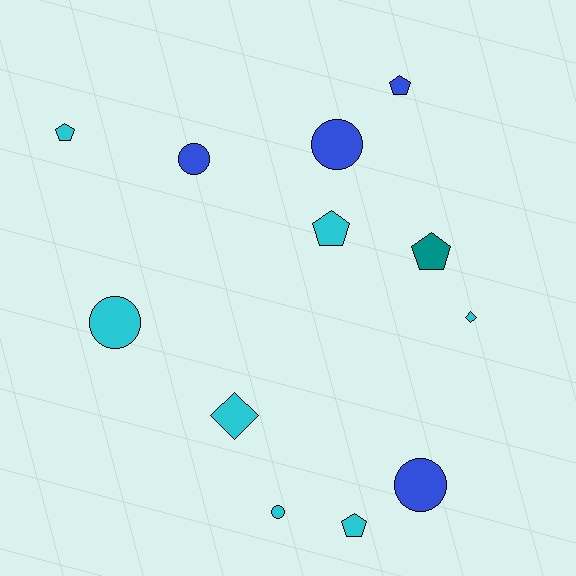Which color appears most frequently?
Cyan, with 7 objects.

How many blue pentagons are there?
There is 1 blue pentagon.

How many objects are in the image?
There are 12 objects.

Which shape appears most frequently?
Circle, with 5 objects.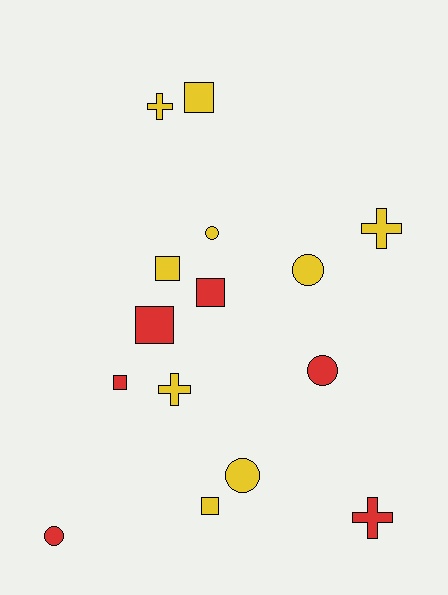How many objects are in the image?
There are 15 objects.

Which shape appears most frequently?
Square, with 6 objects.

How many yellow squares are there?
There are 3 yellow squares.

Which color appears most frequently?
Yellow, with 9 objects.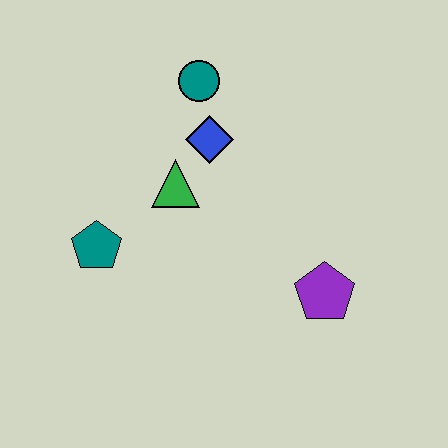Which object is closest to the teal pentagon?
The green triangle is closest to the teal pentagon.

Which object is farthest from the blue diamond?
The purple pentagon is farthest from the blue diamond.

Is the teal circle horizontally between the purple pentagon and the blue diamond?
No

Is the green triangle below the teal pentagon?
No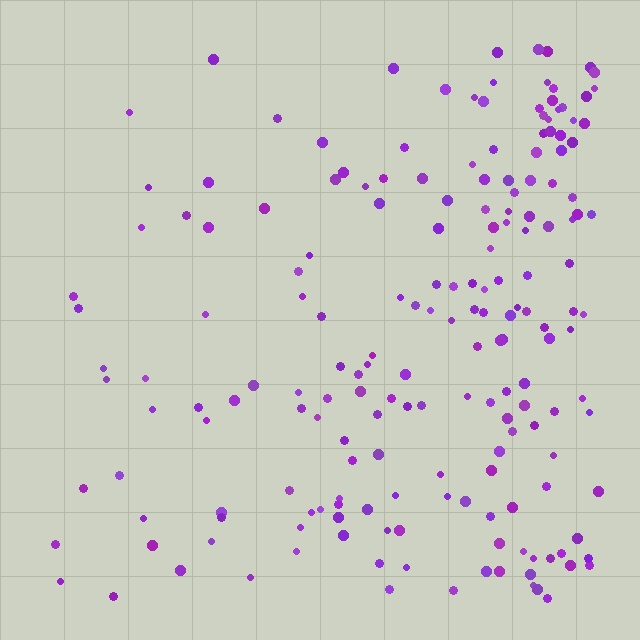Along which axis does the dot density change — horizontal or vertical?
Horizontal.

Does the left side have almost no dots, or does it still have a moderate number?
Still a moderate number, just noticeably fewer than the right.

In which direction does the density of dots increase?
From left to right, with the right side densest.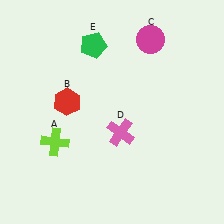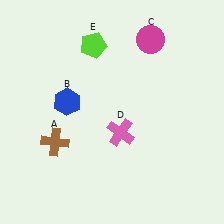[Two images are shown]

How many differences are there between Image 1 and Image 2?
There are 3 differences between the two images.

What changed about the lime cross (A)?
In Image 1, A is lime. In Image 2, it changed to brown.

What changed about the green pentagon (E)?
In Image 1, E is green. In Image 2, it changed to lime.